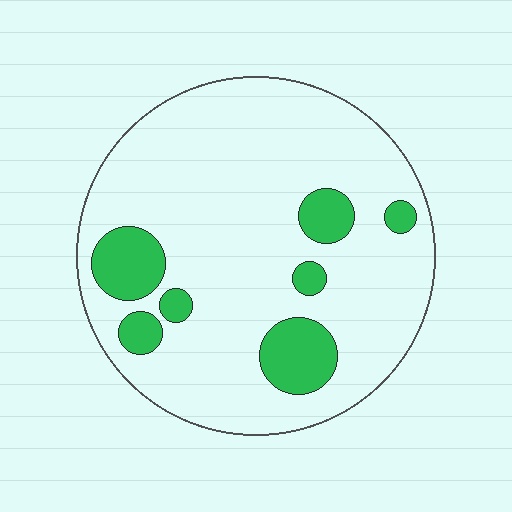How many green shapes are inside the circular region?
7.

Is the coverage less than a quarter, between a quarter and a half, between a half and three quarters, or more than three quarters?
Less than a quarter.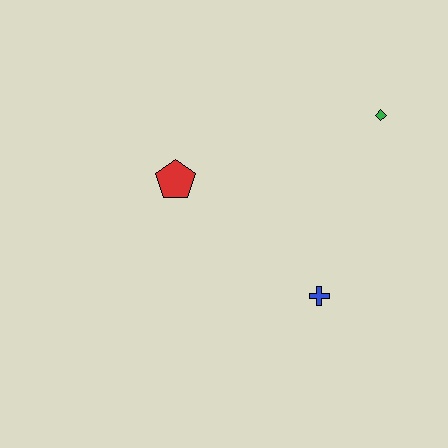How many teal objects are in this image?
There are no teal objects.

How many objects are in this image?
There are 3 objects.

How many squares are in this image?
There are no squares.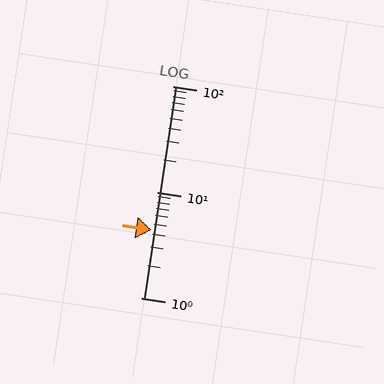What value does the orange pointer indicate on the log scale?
The pointer indicates approximately 4.4.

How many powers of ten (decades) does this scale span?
The scale spans 2 decades, from 1 to 100.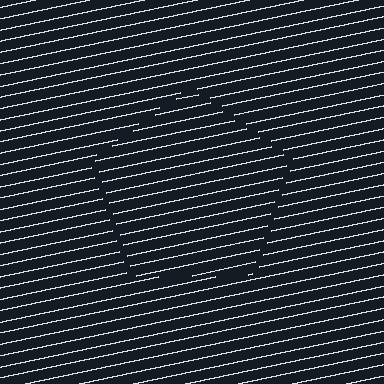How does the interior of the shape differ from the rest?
The interior of the shape contains the same grating, shifted by half a period — the contour is defined by the phase discontinuity where line-ends from the inner and outer gratings abut.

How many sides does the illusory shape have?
5 sides — the line-ends trace a pentagon.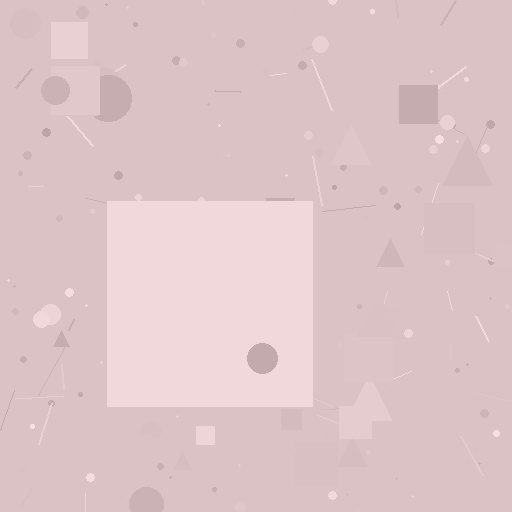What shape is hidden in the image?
A square is hidden in the image.